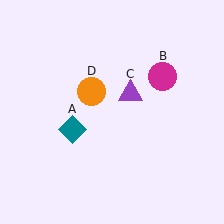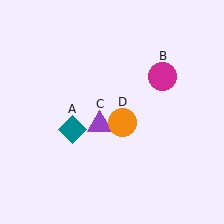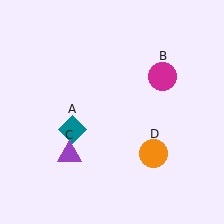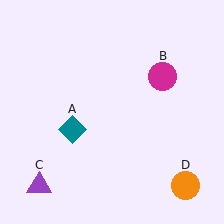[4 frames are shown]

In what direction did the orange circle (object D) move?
The orange circle (object D) moved down and to the right.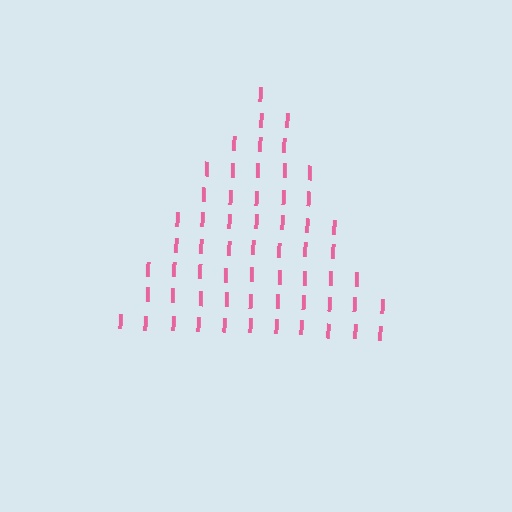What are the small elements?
The small elements are letter I's.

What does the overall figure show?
The overall figure shows a triangle.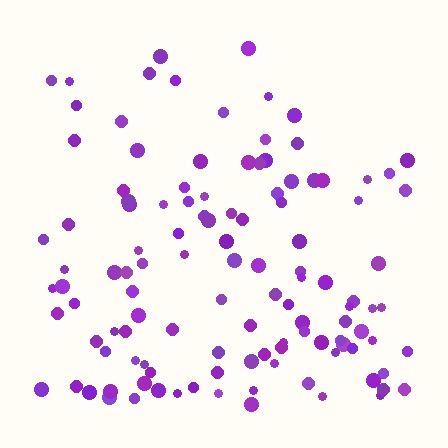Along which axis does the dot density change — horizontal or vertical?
Vertical.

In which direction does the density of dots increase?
From top to bottom, with the bottom side densest.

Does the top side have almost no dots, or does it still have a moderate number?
Still a moderate number, just noticeably fewer than the bottom.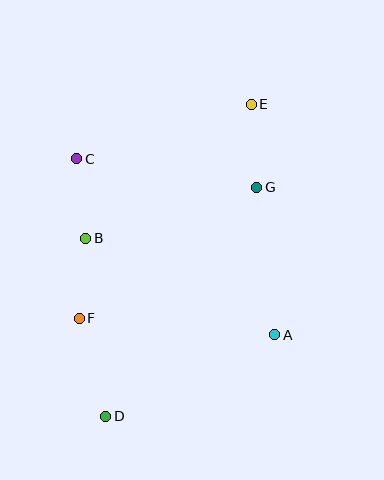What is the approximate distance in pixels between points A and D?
The distance between A and D is approximately 187 pixels.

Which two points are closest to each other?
Points B and F are closest to each other.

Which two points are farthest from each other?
Points D and E are farthest from each other.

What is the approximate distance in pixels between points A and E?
The distance between A and E is approximately 232 pixels.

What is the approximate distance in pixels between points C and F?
The distance between C and F is approximately 160 pixels.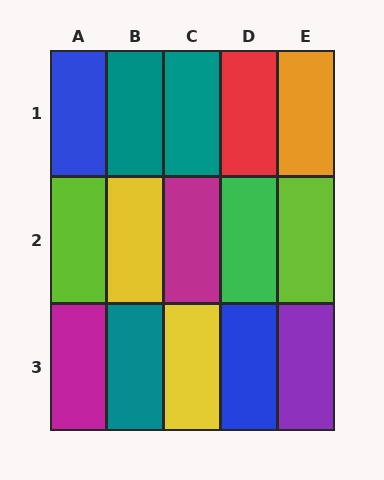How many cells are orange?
1 cell is orange.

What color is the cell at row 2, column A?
Lime.